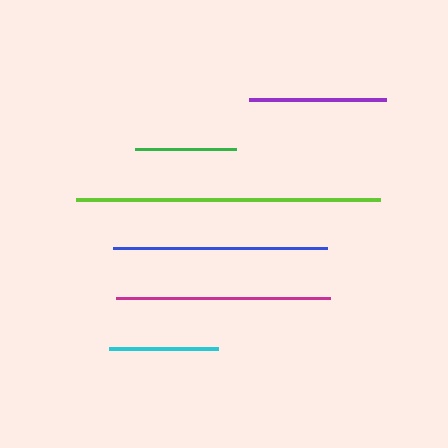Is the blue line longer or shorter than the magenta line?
The magenta line is longer than the blue line.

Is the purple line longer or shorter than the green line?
The purple line is longer than the green line.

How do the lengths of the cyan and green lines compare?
The cyan and green lines are approximately the same length.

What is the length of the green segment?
The green segment is approximately 101 pixels long.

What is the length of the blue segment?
The blue segment is approximately 214 pixels long.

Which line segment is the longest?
The lime line is the longest at approximately 304 pixels.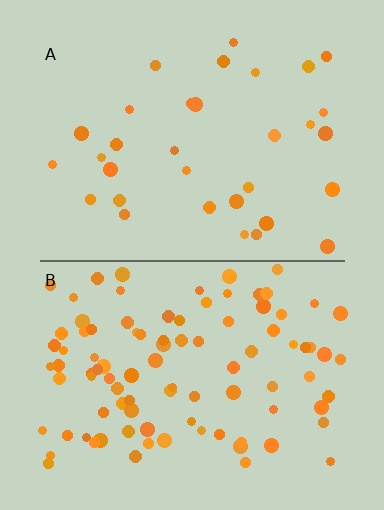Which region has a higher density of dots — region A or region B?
B (the bottom).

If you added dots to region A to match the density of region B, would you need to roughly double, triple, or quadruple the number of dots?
Approximately triple.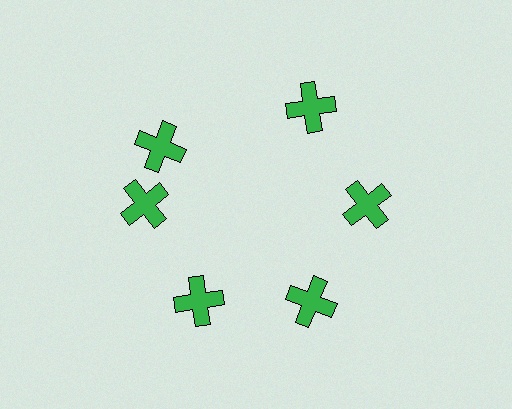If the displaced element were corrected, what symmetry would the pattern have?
It would have 6-fold rotational symmetry — the pattern would map onto itself every 60 degrees.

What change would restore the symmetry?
The symmetry would be restored by rotating it back into even spacing with its neighbors so that all 6 crosses sit at equal angles and equal distance from the center.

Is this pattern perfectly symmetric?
No. The 6 green crosses are arranged in a ring, but one element near the 11 o'clock position is rotated out of alignment along the ring, breaking the 6-fold rotational symmetry.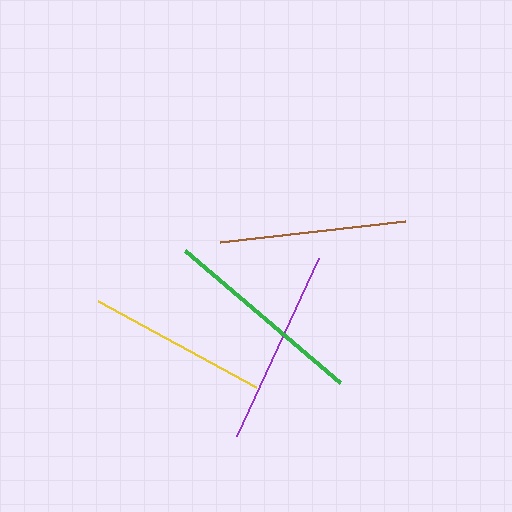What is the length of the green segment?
The green segment is approximately 203 pixels long.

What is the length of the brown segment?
The brown segment is approximately 187 pixels long.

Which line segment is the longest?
The green line is the longest at approximately 203 pixels.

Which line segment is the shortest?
The yellow line is the shortest at approximately 180 pixels.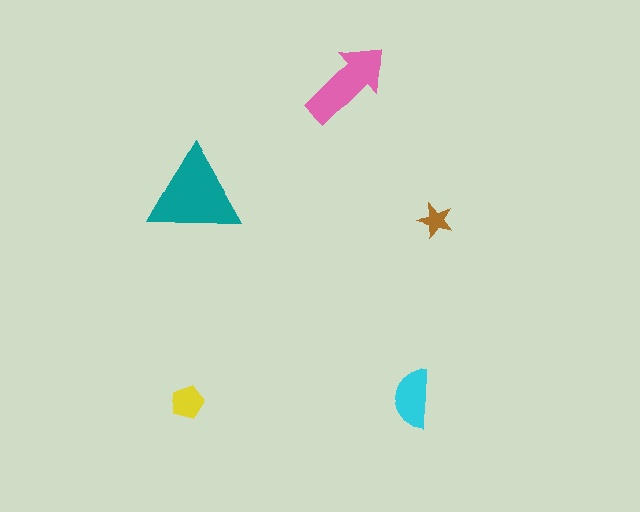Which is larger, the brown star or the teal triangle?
The teal triangle.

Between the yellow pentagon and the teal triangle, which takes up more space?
The teal triangle.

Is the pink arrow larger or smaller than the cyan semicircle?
Larger.